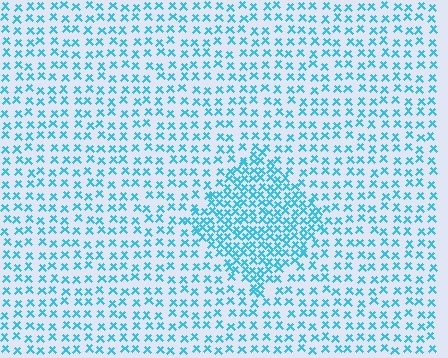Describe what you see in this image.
The image contains small cyan elements arranged at two different densities. A diamond-shaped region is visible where the elements are more densely packed than the surrounding area.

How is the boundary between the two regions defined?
The boundary is defined by a change in element density (approximately 2.0x ratio). All elements are the same color, size, and shape.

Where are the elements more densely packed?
The elements are more densely packed inside the diamond boundary.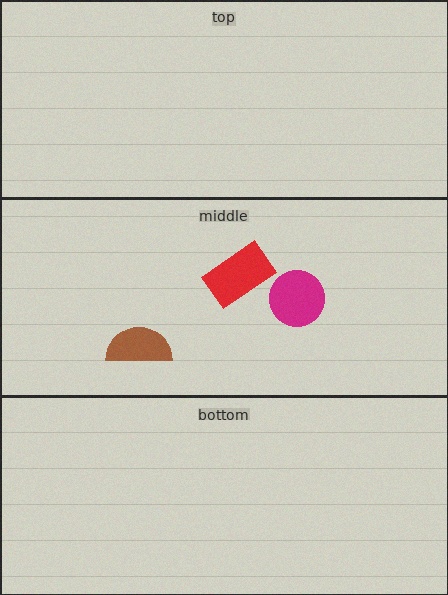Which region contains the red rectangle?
The middle region.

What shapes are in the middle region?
The brown semicircle, the red rectangle, the magenta circle.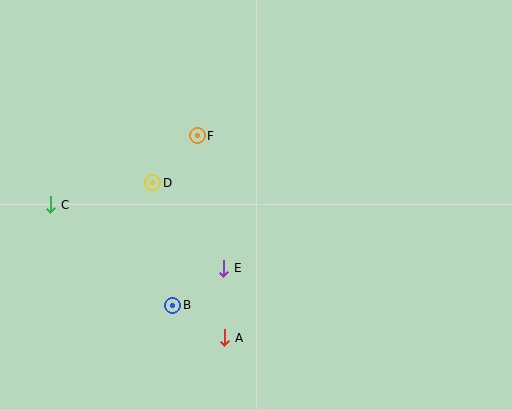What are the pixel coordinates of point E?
Point E is at (224, 268).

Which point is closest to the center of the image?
Point E at (224, 268) is closest to the center.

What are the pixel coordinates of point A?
Point A is at (225, 338).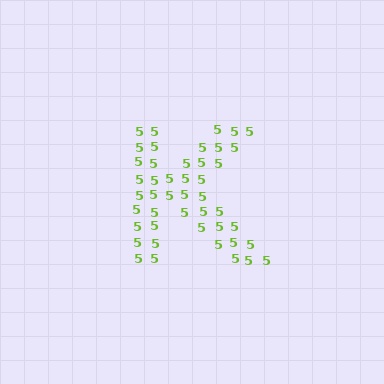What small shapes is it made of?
It is made of small digit 5's.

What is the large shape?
The large shape is the letter K.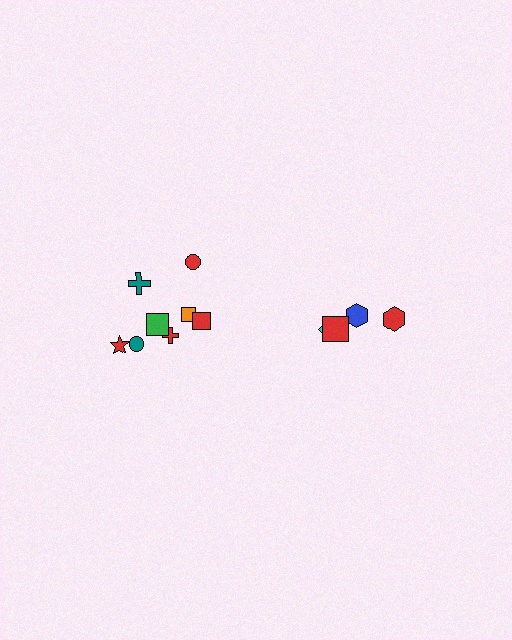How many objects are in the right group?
There are 4 objects.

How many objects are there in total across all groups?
There are 12 objects.